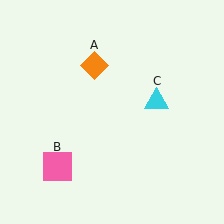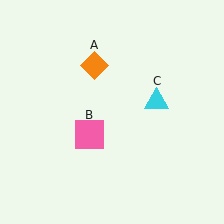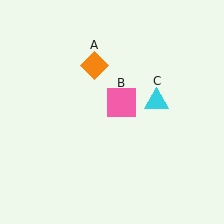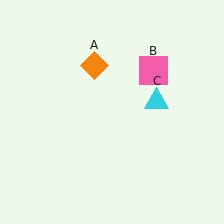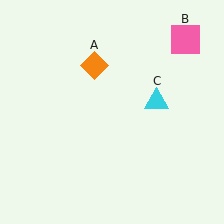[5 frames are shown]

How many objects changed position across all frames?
1 object changed position: pink square (object B).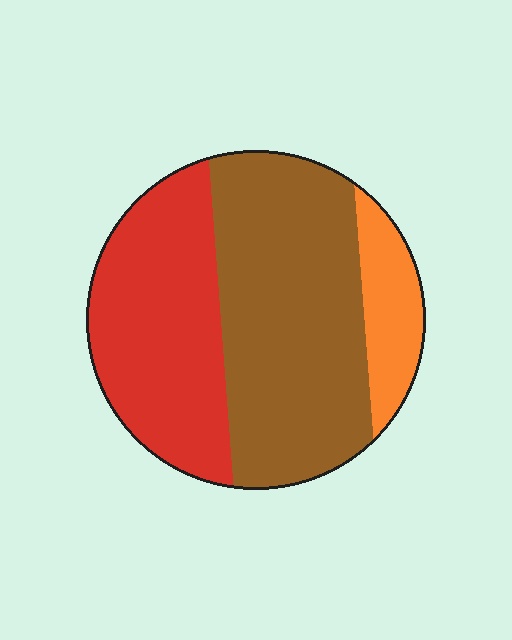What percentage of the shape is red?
Red covers roughly 35% of the shape.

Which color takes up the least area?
Orange, at roughly 10%.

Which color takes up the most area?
Brown, at roughly 50%.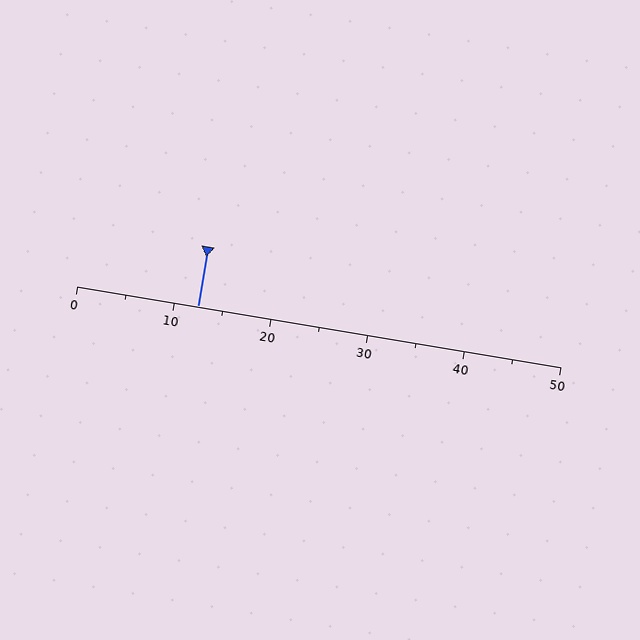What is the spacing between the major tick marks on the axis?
The major ticks are spaced 10 apart.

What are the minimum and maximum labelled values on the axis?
The axis runs from 0 to 50.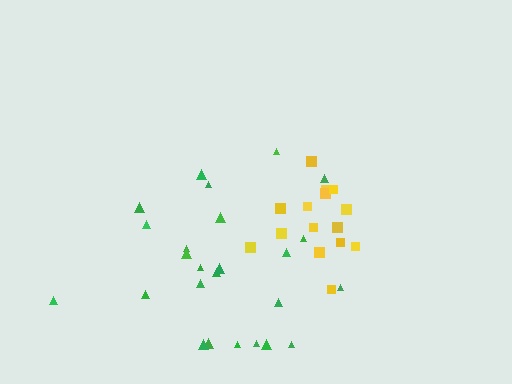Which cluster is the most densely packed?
Yellow.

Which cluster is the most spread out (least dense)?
Green.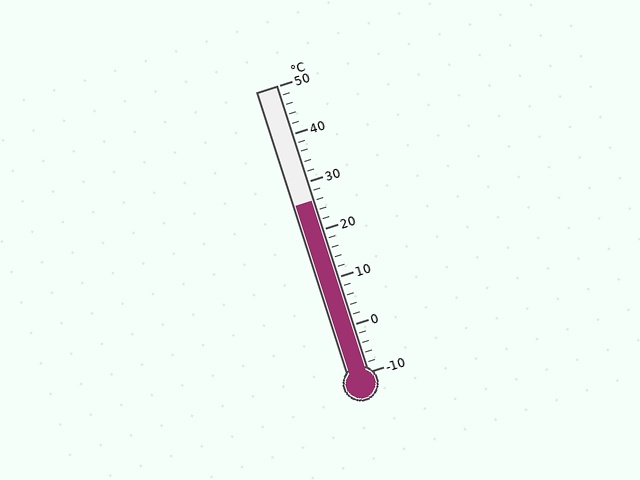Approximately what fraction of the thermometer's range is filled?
The thermometer is filled to approximately 60% of its range.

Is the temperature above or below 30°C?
The temperature is below 30°C.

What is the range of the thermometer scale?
The thermometer scale ranges from -10°C to 50°C.